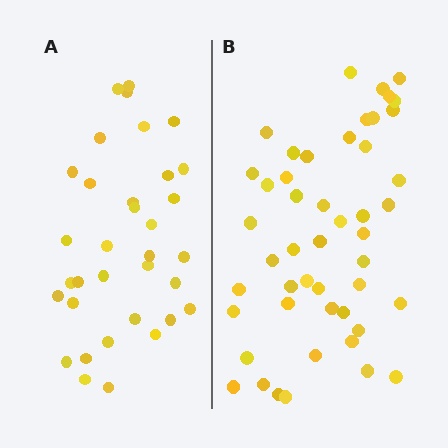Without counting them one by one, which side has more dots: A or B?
Region B (the right region) has more dots.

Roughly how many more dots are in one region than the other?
Region B has approximately 15 more dots than region A.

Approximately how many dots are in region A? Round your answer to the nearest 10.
About 30 dots. (The exact count is 34, which rounds to 30.)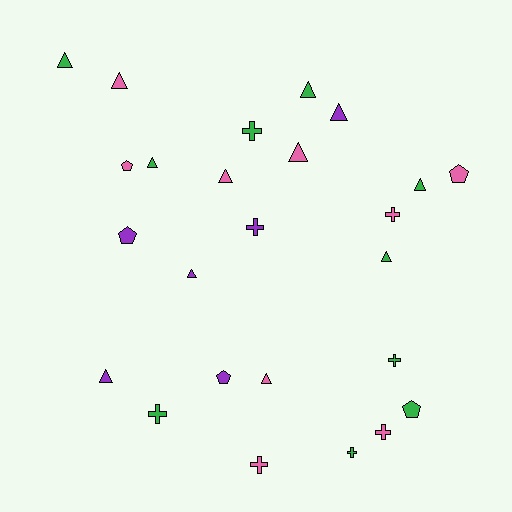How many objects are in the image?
There are 25 objects.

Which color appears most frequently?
Green, with 10 objects.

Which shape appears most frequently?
Triangle, with 12 objects.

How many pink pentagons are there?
There are 2 pink pentagons.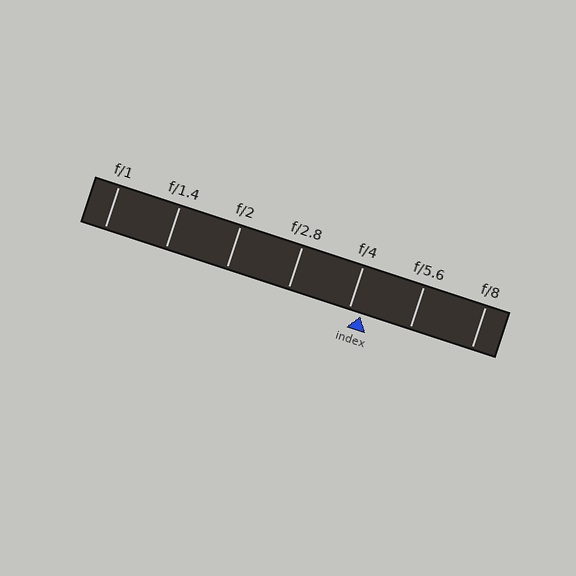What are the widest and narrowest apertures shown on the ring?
The widest aperture shown is f/1 and the narrowest is f/8.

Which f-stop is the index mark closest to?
The index mark is closest to f/4.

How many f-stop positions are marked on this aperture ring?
There are 7 f-stop positions marked.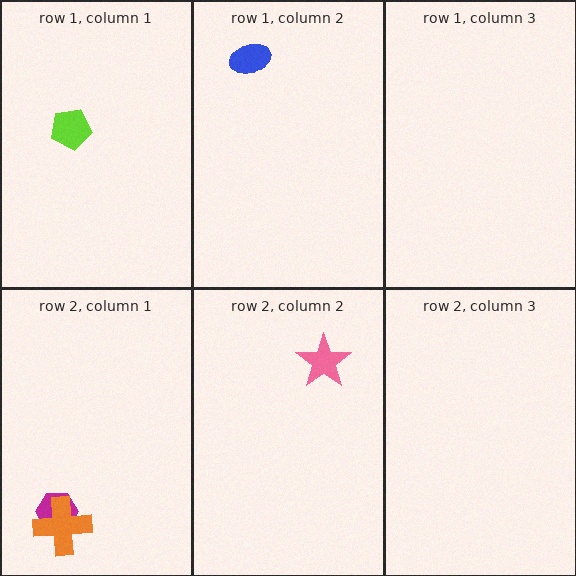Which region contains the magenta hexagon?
The row 2, column 1 region.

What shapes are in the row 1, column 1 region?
The lime pentagon.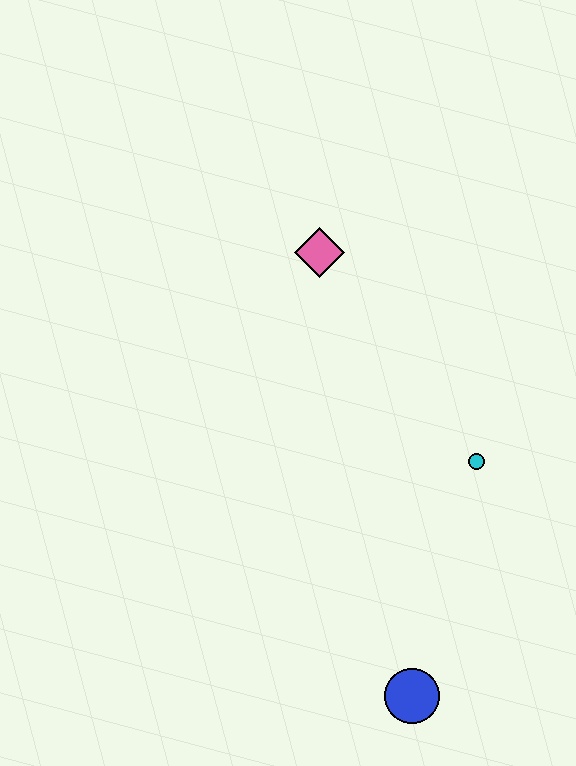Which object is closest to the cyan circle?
The blue circle is closest to the cyan circle.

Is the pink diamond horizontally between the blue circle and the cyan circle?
No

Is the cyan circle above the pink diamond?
No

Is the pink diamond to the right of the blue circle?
No